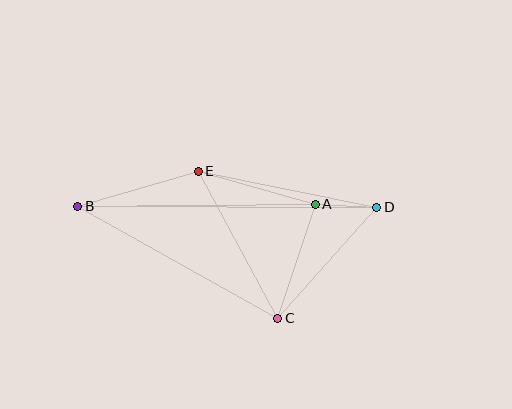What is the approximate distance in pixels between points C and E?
The distance between C and E is approximately 167 pixels.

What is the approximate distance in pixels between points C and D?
The distance between C and D is approximately 149 pixels.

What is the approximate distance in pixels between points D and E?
The distance between D and E is approximately 182 pixels.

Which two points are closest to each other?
Points A and D are closest to each other.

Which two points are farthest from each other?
Points B and D are farthest from each other.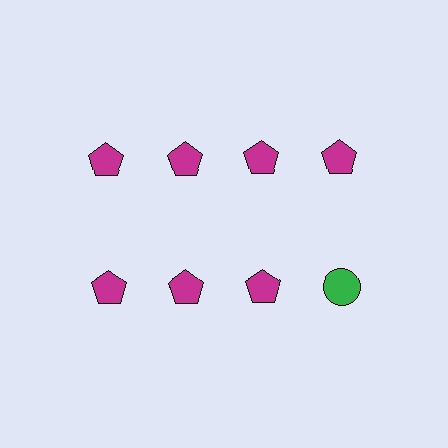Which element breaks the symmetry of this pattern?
The green circle in the second row, second from right column breaks the symmetry. All other shapes are magenta pentagons.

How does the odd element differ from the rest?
It differs in both color (green instead of magenta) and shape (circle instead of pentagon).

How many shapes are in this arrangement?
There are 8 shapes arranged in a grid pattern.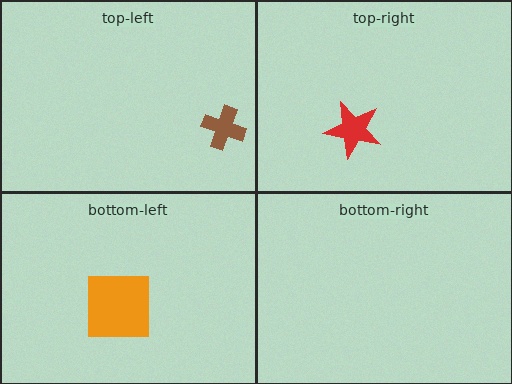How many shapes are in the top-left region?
1.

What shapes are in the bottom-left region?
The orange square.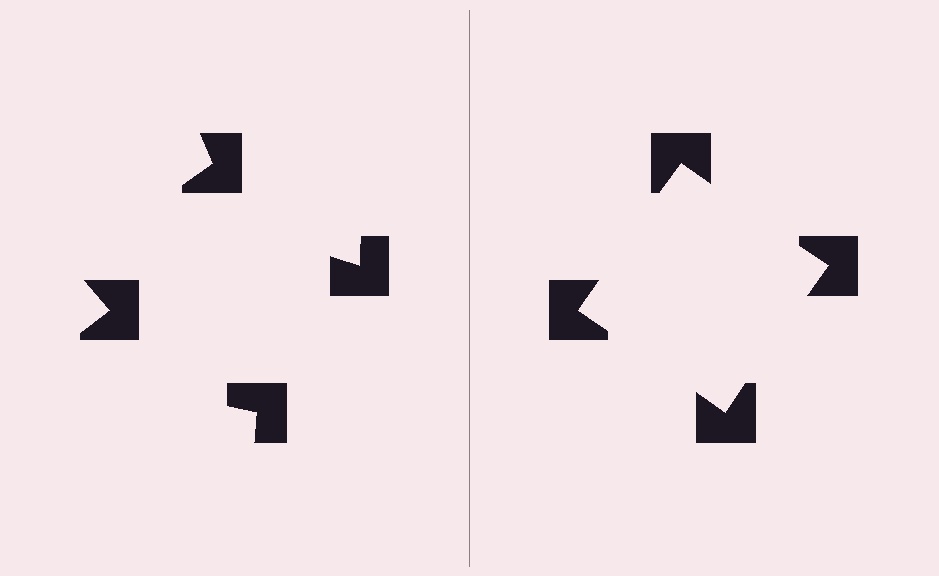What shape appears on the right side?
An illusory square.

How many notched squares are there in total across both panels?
8 — 4 on each side.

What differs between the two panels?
The notched squares are positioned identically on both sides; only the wedge orientations differ. On the right they align to a square; on the left they are misaligned.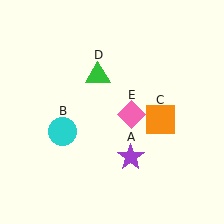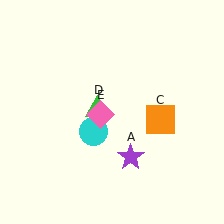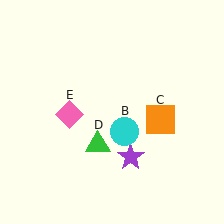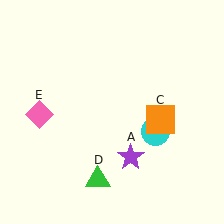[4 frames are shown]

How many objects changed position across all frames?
3 objects changed position: cyan circle (object B), green triangle (object D), pink diamond (object E).